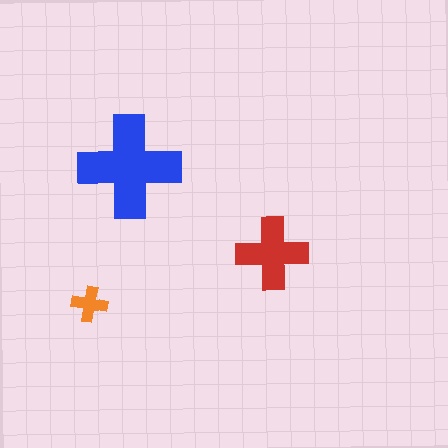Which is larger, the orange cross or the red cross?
The red one.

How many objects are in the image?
There are 3 objects in the image.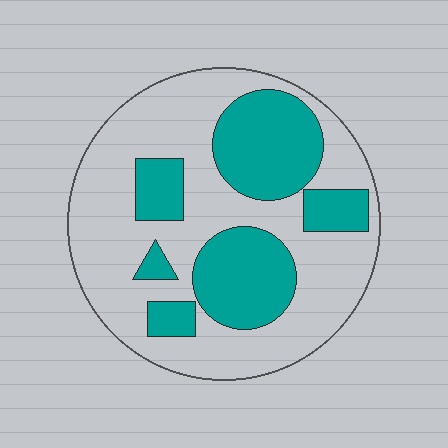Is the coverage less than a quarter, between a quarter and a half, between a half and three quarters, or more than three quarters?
Between a quarter and a half.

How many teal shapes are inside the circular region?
6.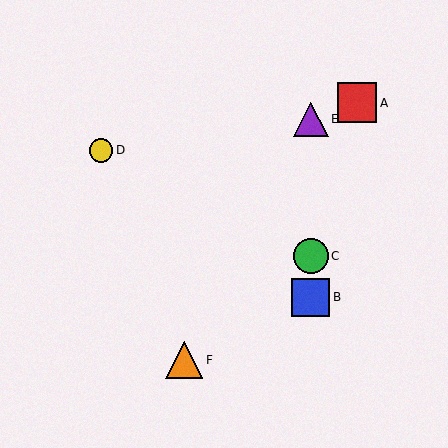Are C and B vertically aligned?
Yes, both are at x≈311.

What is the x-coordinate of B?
Object B is at x≈311.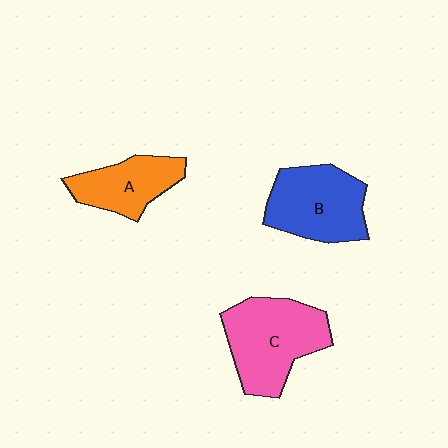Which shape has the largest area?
Shape C (pink).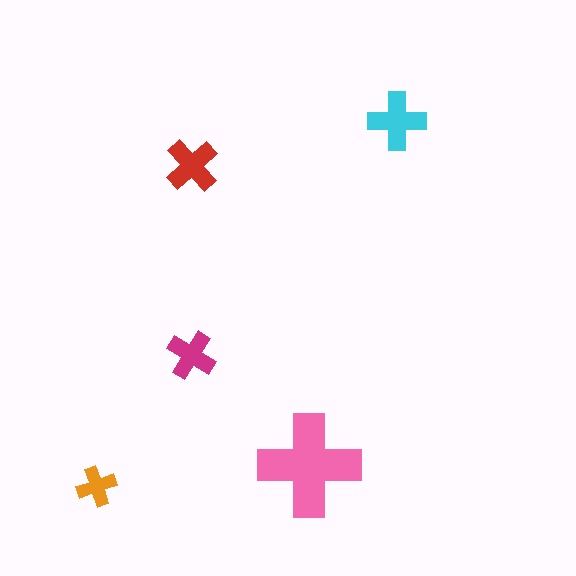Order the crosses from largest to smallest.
the pink one, the cyan one, the red one, the magenta one, the orange one.